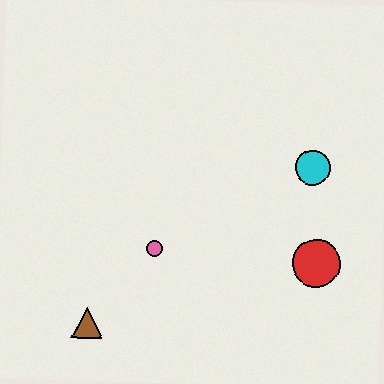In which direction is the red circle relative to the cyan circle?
The red circle is below the cyan circle.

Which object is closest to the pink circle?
The brown triangle is closest to the pink circle.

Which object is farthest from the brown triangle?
The cyan circle is farthest from the brown triangle.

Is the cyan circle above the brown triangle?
Yes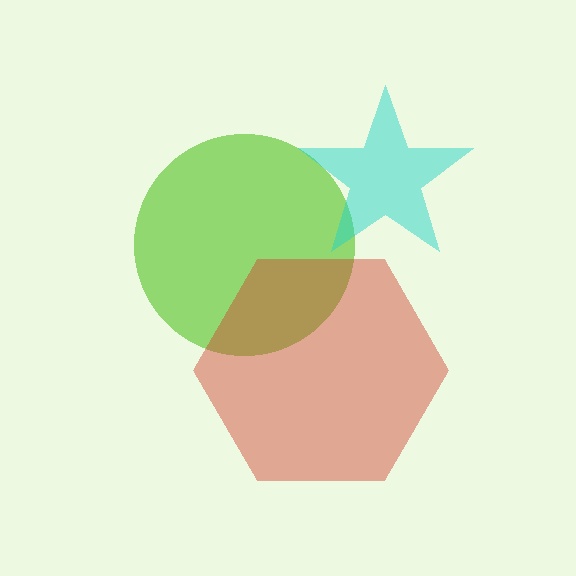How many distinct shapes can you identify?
There are 3 distinct shapes: a lime circle, a cyan star, a red hexagon.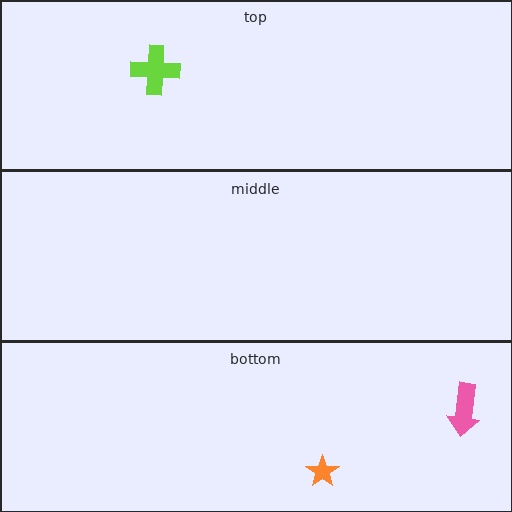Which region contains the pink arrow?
The bottom region.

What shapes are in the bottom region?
The pink arrow, the orange star.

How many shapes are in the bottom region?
2.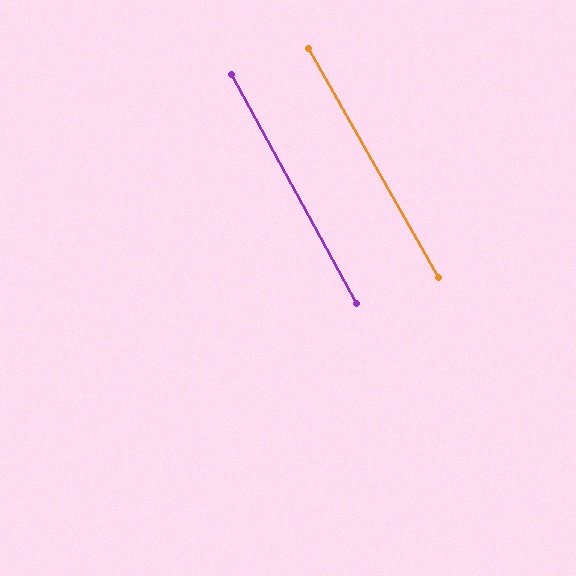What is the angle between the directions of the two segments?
Approximately 1 degree.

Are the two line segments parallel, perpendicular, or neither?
Parallel — their directions differ by only 1.1°.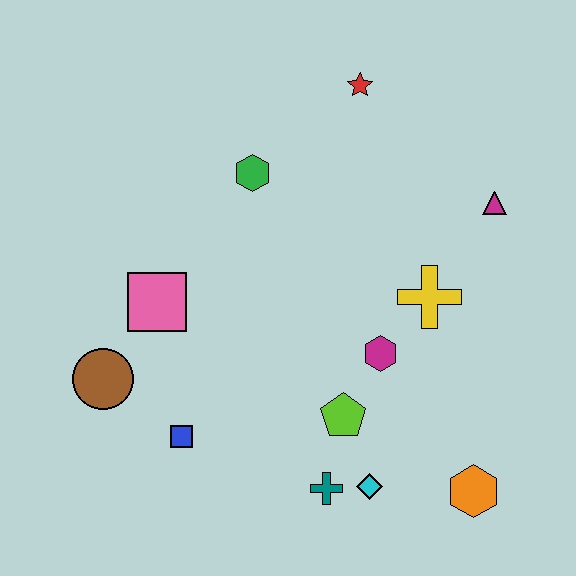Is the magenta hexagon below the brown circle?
No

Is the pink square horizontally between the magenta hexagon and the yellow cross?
No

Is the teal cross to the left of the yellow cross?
Yes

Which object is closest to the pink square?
The brown circle is closest to the pink square.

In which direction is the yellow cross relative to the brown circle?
The yellow cross is to the right of the brown circle.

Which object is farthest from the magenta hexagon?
The brown circle is farthest from the magenta hexagon.